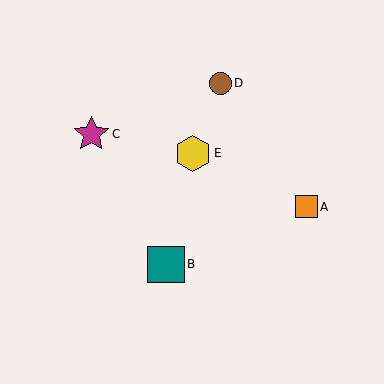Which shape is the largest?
The teal square (labeled B) is the largest.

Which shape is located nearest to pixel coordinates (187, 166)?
The yellow hexagon (labeled E) at (193, 153) is nearest to that location.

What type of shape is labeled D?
Shape D is a brown circle.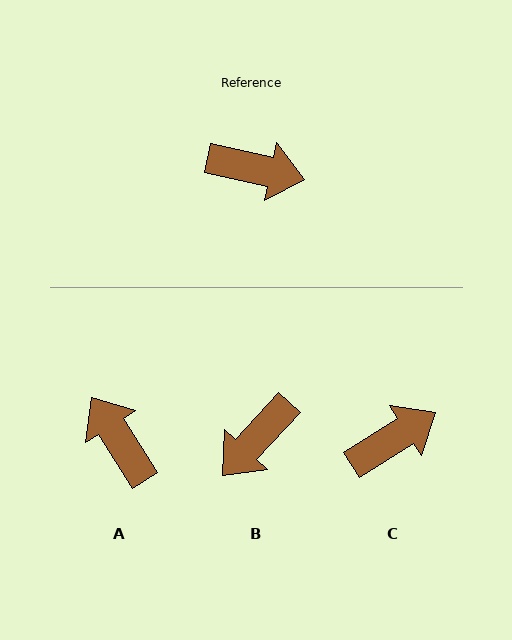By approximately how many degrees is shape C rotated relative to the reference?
Approximately 45 degrees counter-clockwise.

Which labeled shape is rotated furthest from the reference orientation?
A, about 135 degrees away.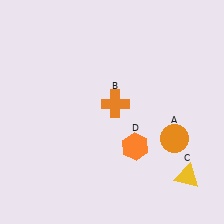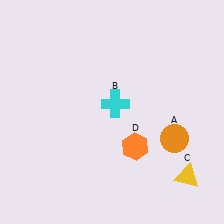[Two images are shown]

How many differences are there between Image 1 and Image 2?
There is 1 difference between the two images.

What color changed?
The cross (B) changed from orange in Image 1 to cyan in Image 2.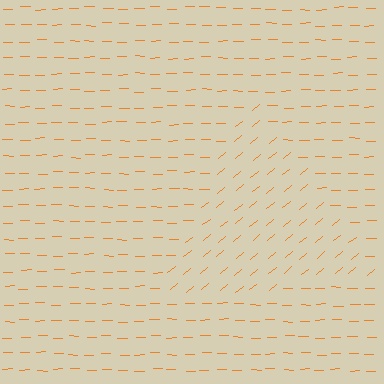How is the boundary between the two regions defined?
The boundary is defined purely by a change in line orientation (approximately 39 degrees difference). All lines are the same color and thickness.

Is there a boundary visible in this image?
Yes, there is a texture boundary formed by a change in line orientation.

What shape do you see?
I see a triangle.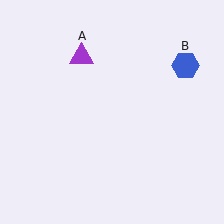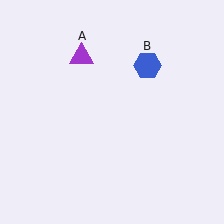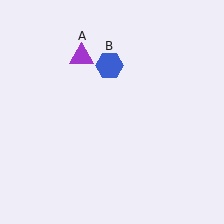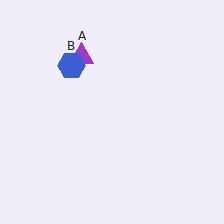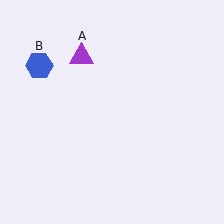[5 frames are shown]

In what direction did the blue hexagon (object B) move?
The blue hexagon (object B) moved left.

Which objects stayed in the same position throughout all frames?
Purple triangle (object A) remained stationary.